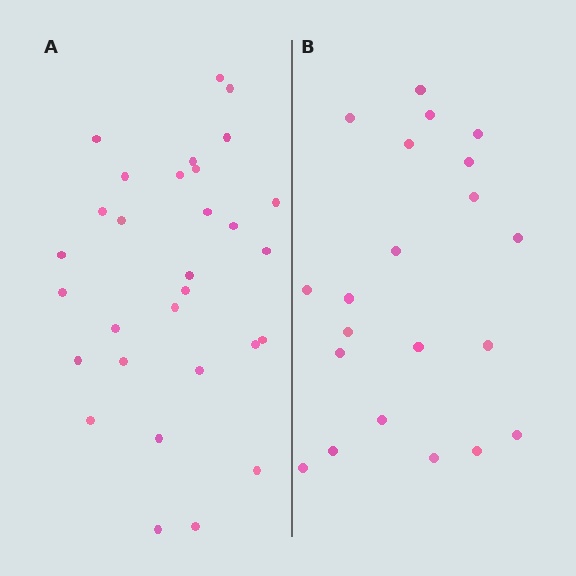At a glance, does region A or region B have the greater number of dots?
Region A (the left region) has more dots.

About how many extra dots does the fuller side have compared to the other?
Region A has roughly 8 or so more dots than region B.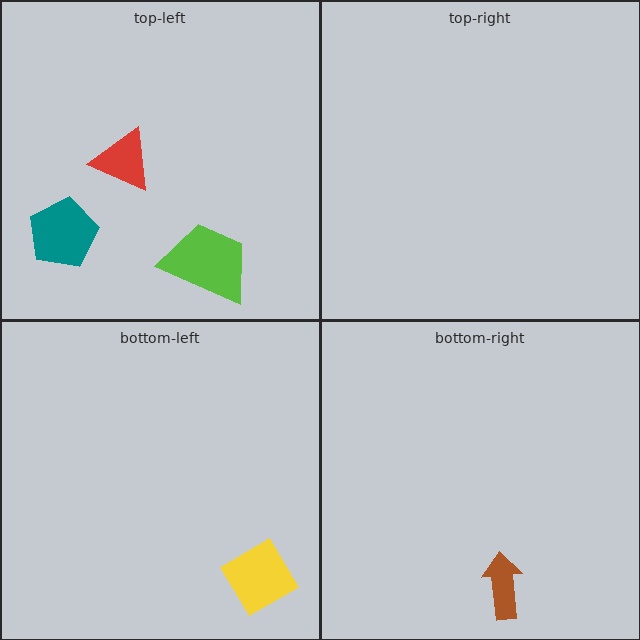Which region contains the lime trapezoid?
The top-left region.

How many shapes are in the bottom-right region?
1.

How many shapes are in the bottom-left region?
1.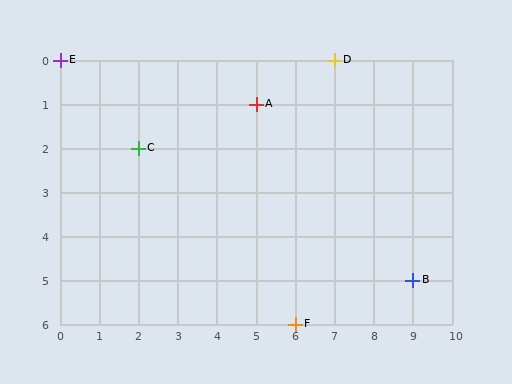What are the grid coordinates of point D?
Point D is at grid coordinates (7, 0).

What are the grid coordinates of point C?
Point C is at grid coordinates (2, 2).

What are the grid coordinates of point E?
Point E is at grid coordinates (0, 0).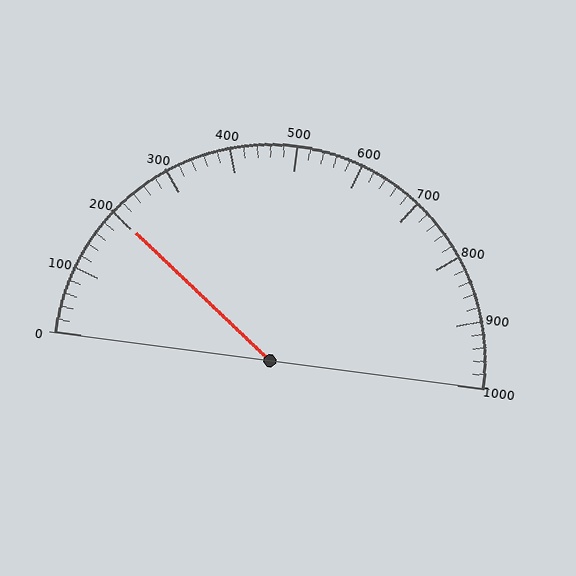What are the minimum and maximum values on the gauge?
The gauge ranges from 0 to 1000.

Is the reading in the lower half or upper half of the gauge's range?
The reading is in the lower half of the range (0 to 1000).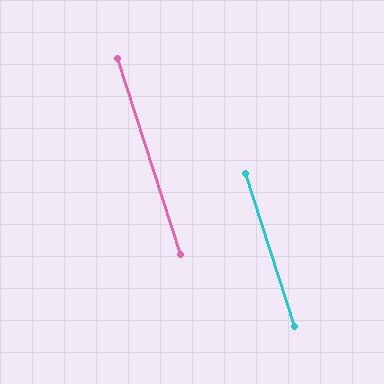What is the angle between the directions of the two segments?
Approximately 0 degrees.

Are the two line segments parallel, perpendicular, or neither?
Parallel — their directions differ by only 0.2°.